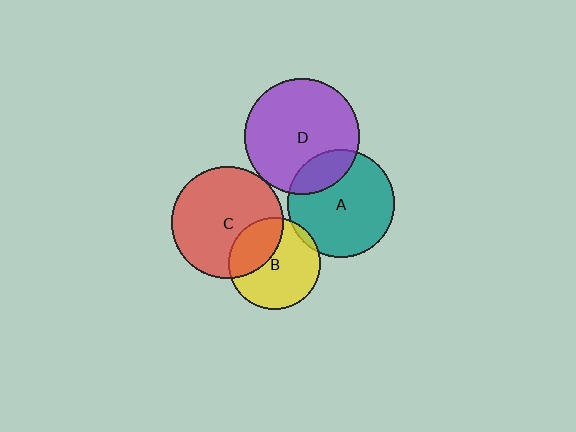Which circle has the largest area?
Circle D (purple).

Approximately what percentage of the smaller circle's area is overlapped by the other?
Approximately 20%.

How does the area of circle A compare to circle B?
Approximately 1.4 times.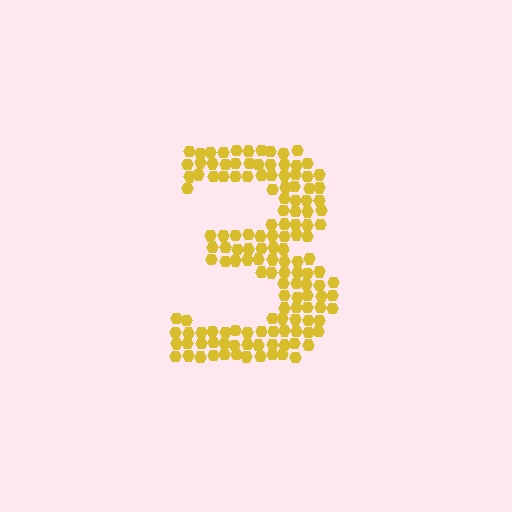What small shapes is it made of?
It is made of small hexagons.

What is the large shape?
The large shape is the digit 3.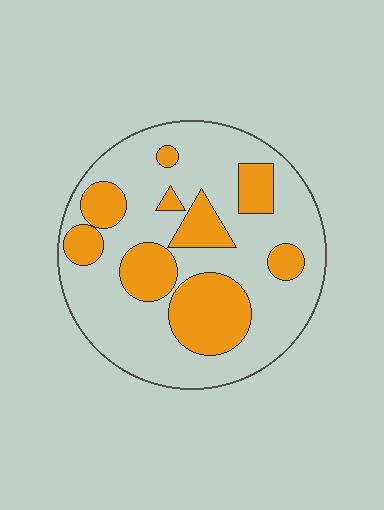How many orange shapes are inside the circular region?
9.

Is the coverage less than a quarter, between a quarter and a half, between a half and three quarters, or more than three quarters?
Between a quarter and a half.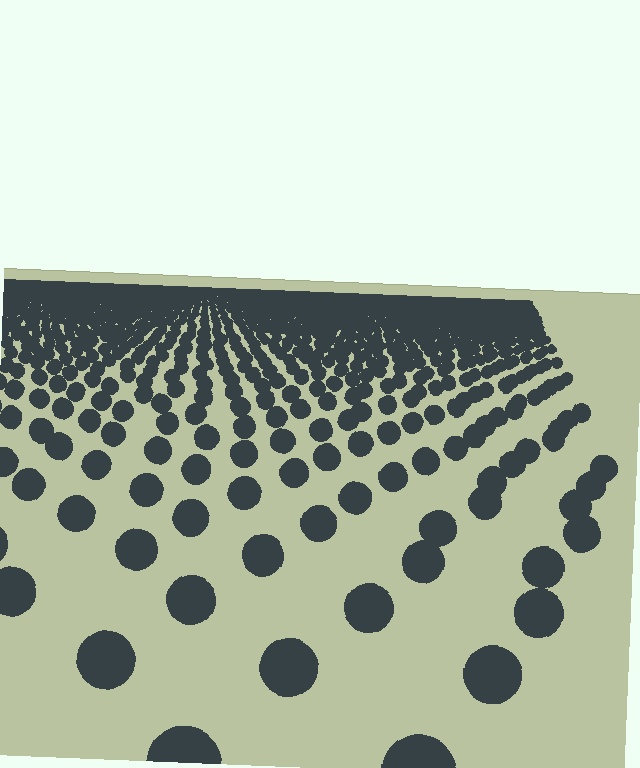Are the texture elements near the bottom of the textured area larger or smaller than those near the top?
Larger. Near the bottom, elements are closer to the viewer and appear at a bigger on-screen size.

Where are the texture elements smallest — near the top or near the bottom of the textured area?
Near the top.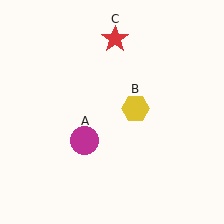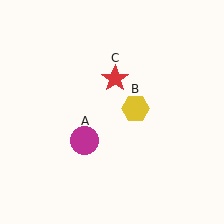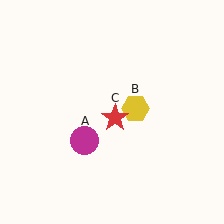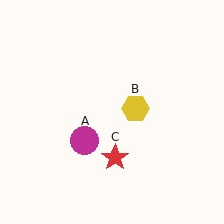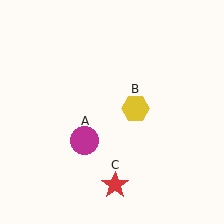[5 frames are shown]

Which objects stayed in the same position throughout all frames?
Magenta circle (object A) and yellow hexagon (object B) remained stationary.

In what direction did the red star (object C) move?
The red star (object C) moved down.